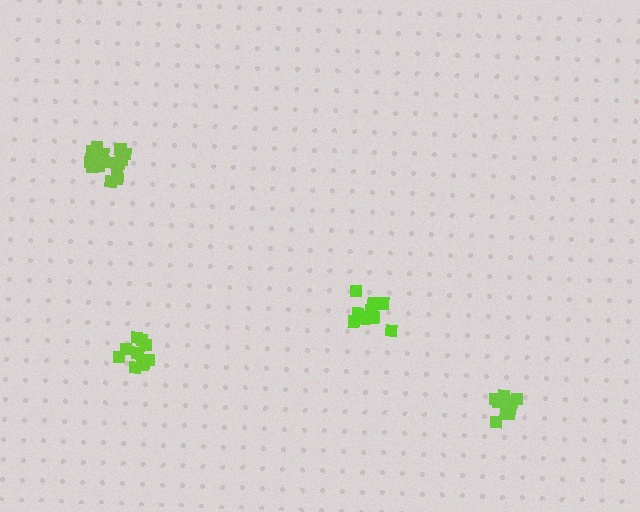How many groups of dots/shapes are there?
There are 4 groups.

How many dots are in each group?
Group 1: 12 dots, Group 2: 12 dots, Group 3: 16 dots, Group 4: 11 dots (51 total).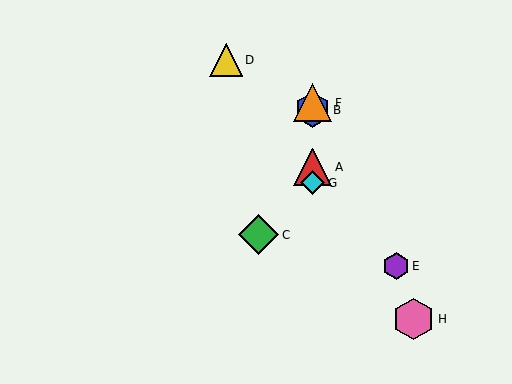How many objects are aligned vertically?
4 objects (A, B, F, G) are aligned vertically.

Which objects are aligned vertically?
Objects A, B, F, G are aligned vertically.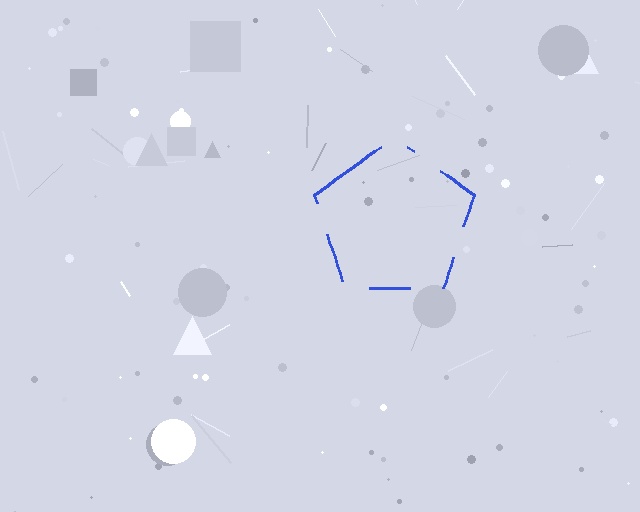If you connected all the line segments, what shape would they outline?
They would outline a pentagon.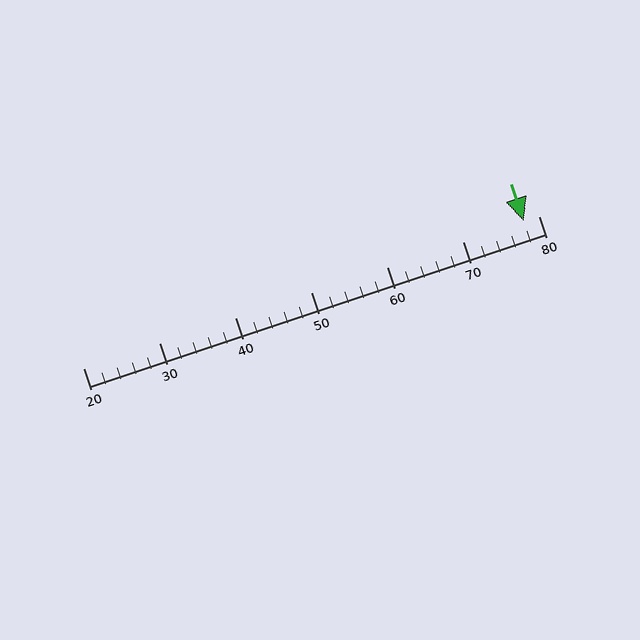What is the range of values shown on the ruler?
The ruler shows values from 20 to 80.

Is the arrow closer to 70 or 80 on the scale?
The arrow is closer to 80.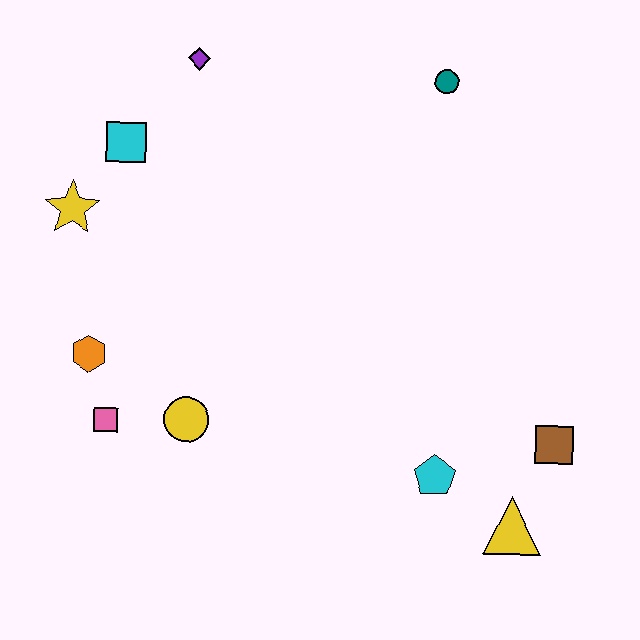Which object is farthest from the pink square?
The teal circle is farthest from the pink square.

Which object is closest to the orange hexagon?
The pink square is closest to the orange hexagon.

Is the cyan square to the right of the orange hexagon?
Yes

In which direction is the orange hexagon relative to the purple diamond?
The orange hexagon is below the purple diamond.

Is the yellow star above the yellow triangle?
Yes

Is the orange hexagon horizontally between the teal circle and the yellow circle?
No